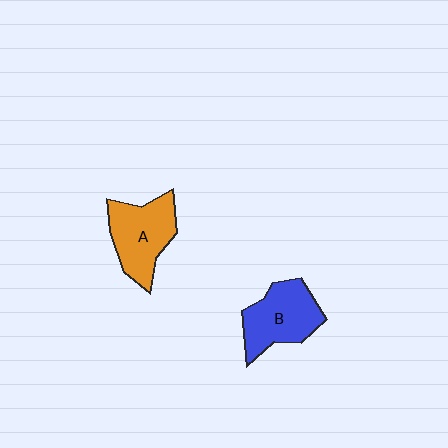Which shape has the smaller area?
Shape B (blue).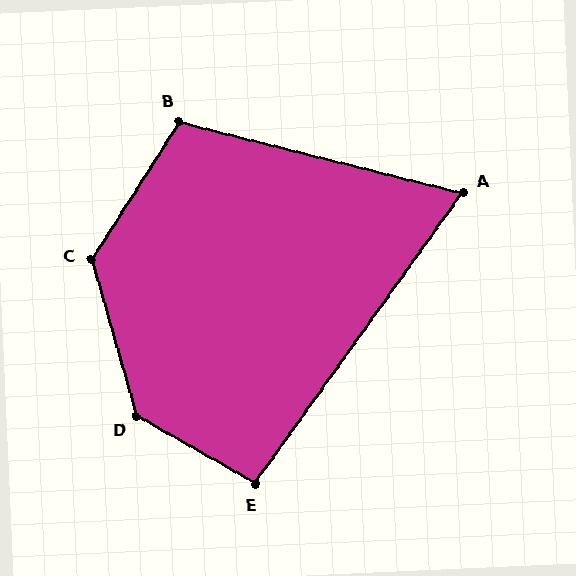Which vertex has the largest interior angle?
D, at approximately 136 degrees.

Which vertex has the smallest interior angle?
A, at approximately 69 degrees.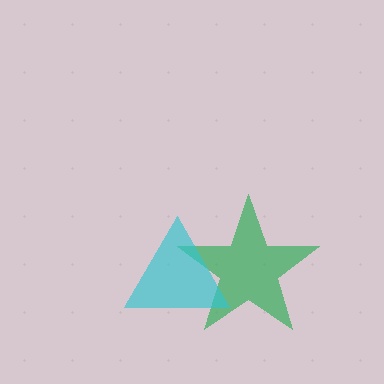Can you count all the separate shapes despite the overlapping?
Yes, there are 2 separate shapes.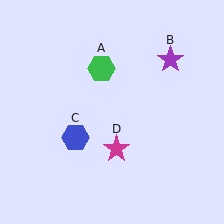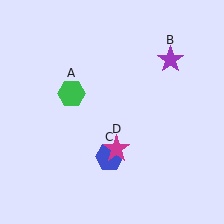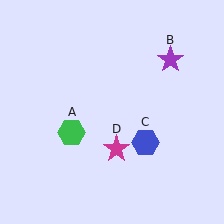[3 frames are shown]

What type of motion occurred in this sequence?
The green hexagon (object A), blue hexagon (object C) rotated counterclockwise around the center of the scene.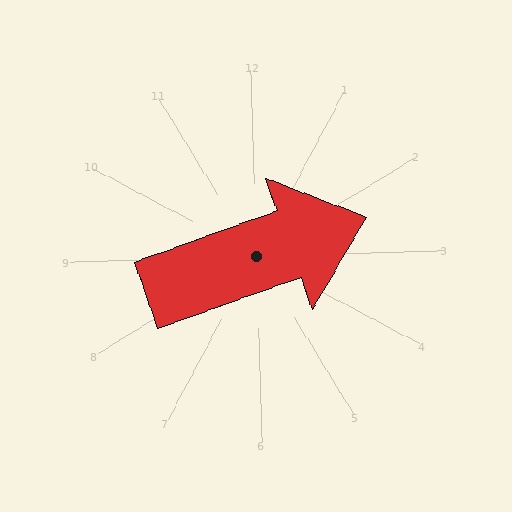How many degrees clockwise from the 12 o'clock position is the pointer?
Approximately 72 degrees.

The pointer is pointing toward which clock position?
Roughly 2 o'clock.